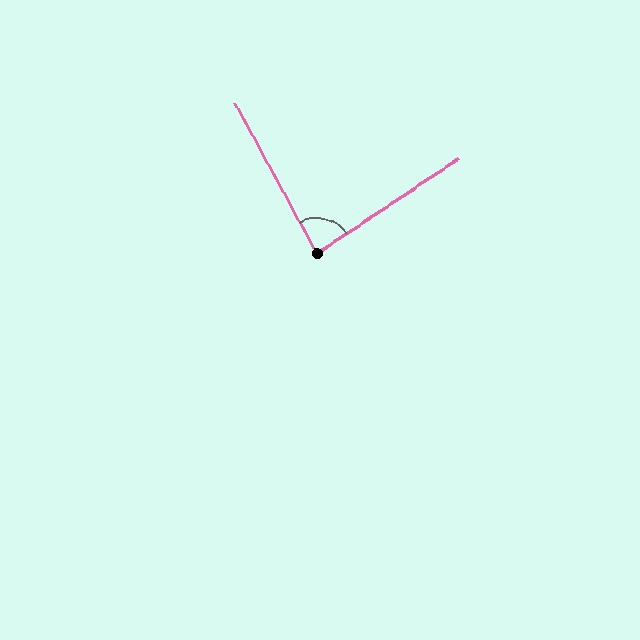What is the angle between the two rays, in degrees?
Approximately 85 degrees.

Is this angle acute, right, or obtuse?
It is acute.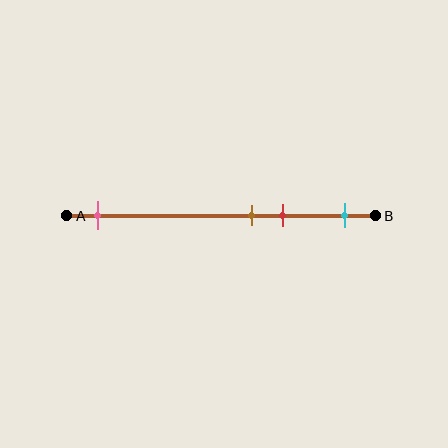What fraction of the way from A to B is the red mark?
The red mark is approximately 70% (0.7) of the way from A to B.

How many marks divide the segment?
There are 4 marks dividing the segment.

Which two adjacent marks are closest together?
The brown and red marks are the closest adjacent pair.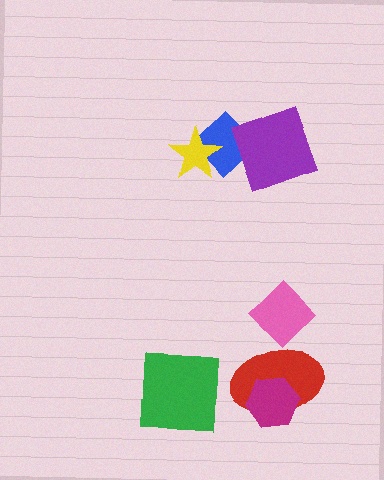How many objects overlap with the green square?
0 objects overlap with the green square.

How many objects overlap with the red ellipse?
2 objects overlap with the red ellipse.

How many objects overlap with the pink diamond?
1 object overlaps with the pink diamond.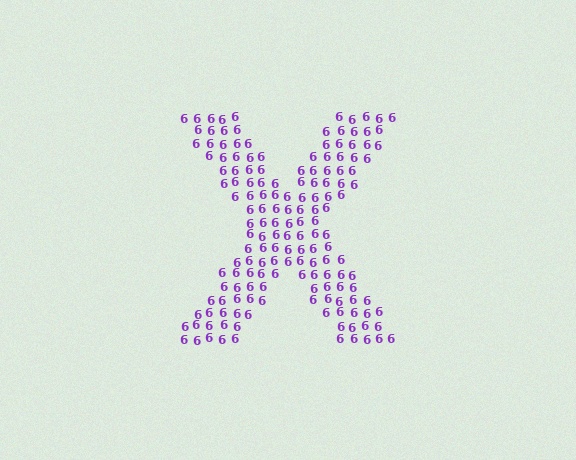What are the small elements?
The small elements are digit 6's.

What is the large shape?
The large shape is the letter X.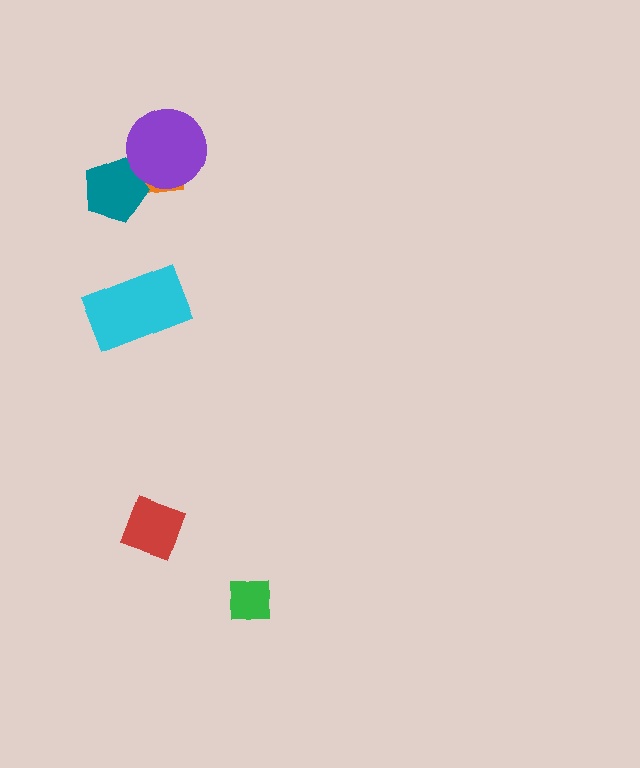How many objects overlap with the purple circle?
2 objects overlap with the purple circle.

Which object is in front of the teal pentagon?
The purple circle is in front of the teal pentagon.